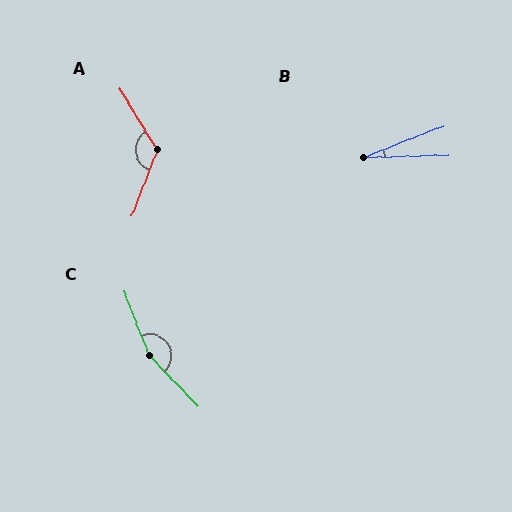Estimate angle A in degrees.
Approximately 127 degrees.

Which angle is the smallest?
B, at approximately 19 degrees.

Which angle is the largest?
C, at approximately 157 degrees.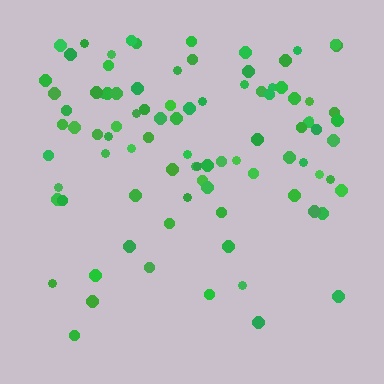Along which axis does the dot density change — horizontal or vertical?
Vertical.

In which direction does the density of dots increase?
From bottom to top, with the top side densest.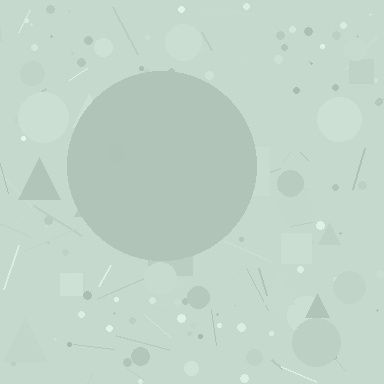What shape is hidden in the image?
A circle is hidden in the image.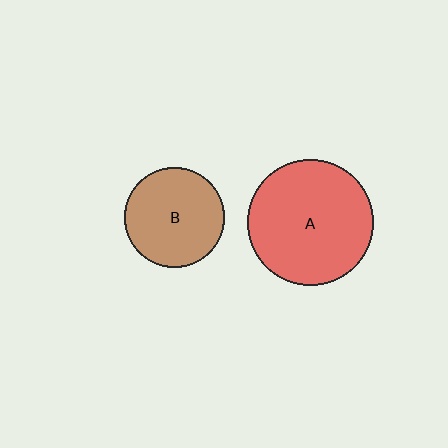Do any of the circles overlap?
No, none of the circles overlap.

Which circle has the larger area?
Circle A (red).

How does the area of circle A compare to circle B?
Approximately 1.6 times.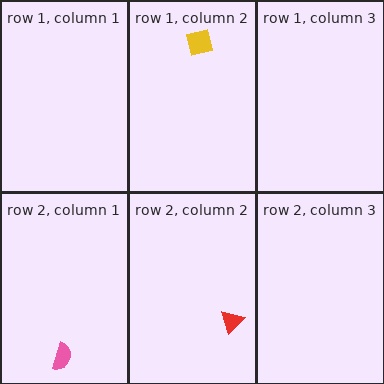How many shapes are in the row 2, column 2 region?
1.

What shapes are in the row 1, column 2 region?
The yellow square.